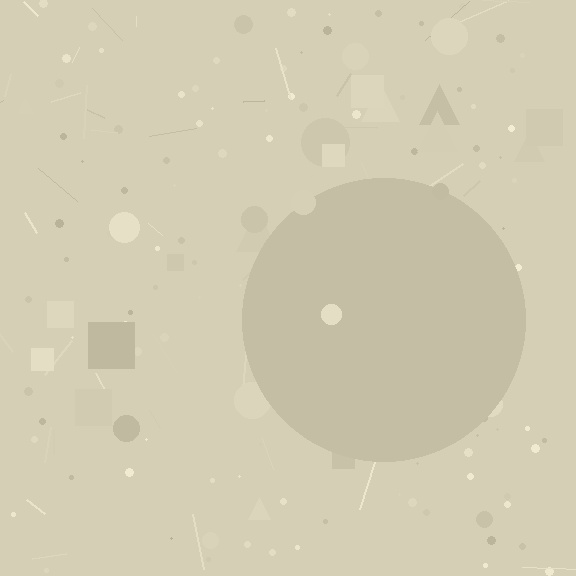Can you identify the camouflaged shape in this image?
The camouflaged shape is a circle.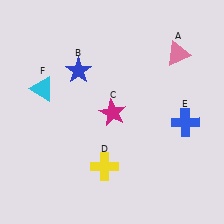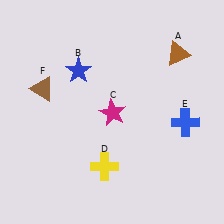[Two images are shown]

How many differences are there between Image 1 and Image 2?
There are 2 differences between the two images.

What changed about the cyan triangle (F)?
In Image 1, F is cyan. In Image 2, it changed to brown.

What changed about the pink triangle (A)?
In Image 1, A is pink. In Image 2, it changed to brown.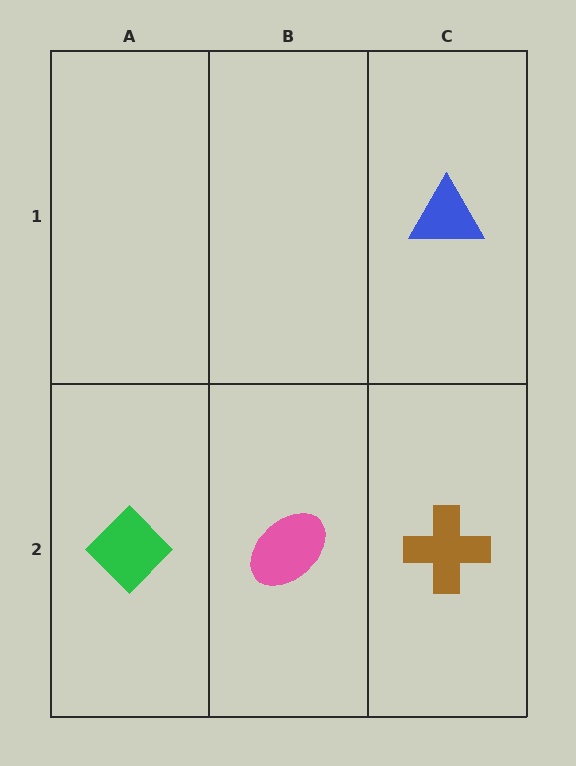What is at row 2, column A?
A green diamond.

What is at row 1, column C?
A blue triangle.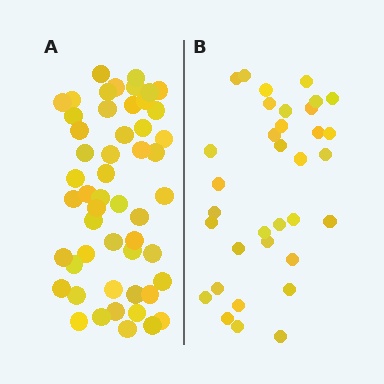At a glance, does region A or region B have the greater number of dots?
Region A (the left region) has more dots.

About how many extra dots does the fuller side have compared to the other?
Region A has approximately 20 more dots than region B.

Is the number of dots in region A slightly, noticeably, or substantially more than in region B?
Region A has substantially more. The ratio is roughly 1.5 to 1.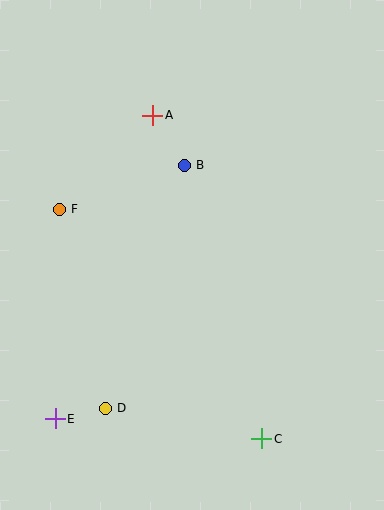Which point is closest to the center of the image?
Point B at (184, 165) is closest to the center.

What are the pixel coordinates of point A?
Point A is at (153, 115).